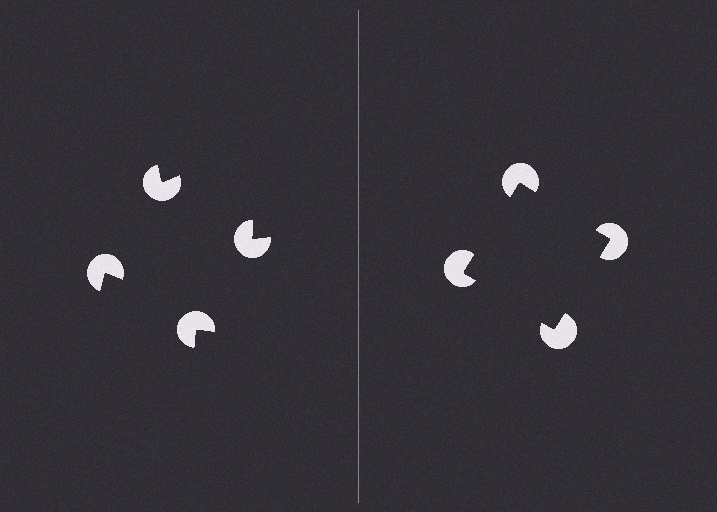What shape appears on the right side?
An illusory square.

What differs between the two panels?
The pac-man discs are positioned identically on both sides; only the wedge orientations differ. On the right they align to a square; on the left they are misaligned.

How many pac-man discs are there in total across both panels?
8 — 4 on each side.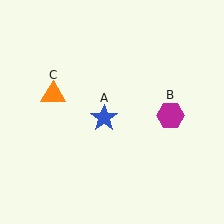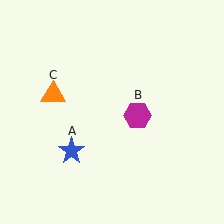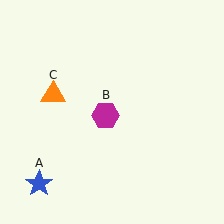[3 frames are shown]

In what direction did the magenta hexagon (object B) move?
The magenta hexagon (object B) moved left.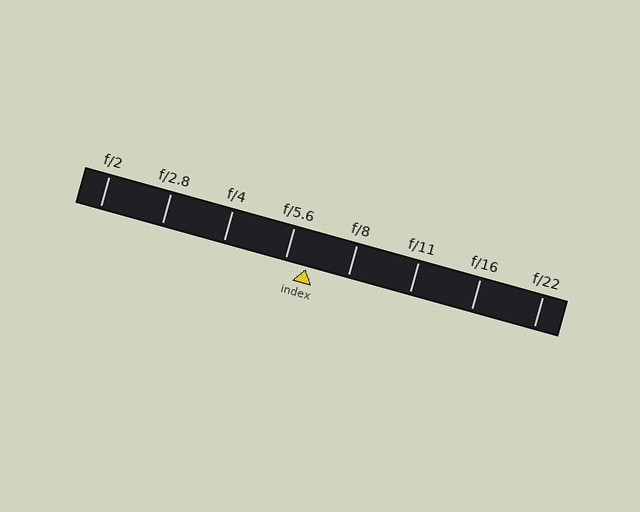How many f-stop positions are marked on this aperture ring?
There are 8 f-stop positions marked.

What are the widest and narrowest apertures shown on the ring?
The widest aperture shown is f/2 and the narrowest is f/22.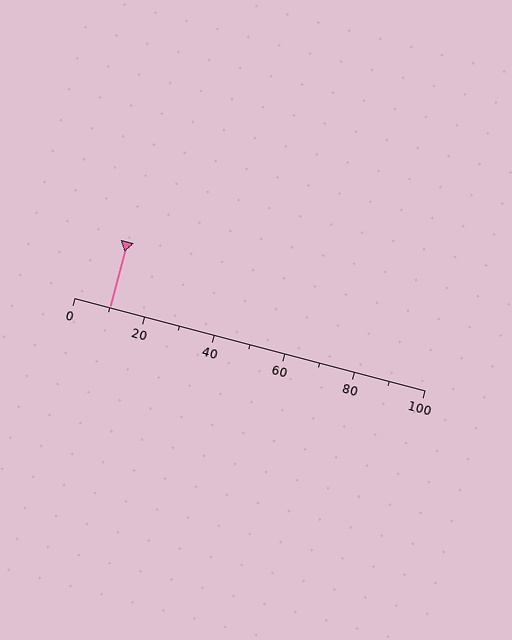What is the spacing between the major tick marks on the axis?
The major ticks are spaced 20 apart.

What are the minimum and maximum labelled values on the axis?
The axis runs from 0 to 100.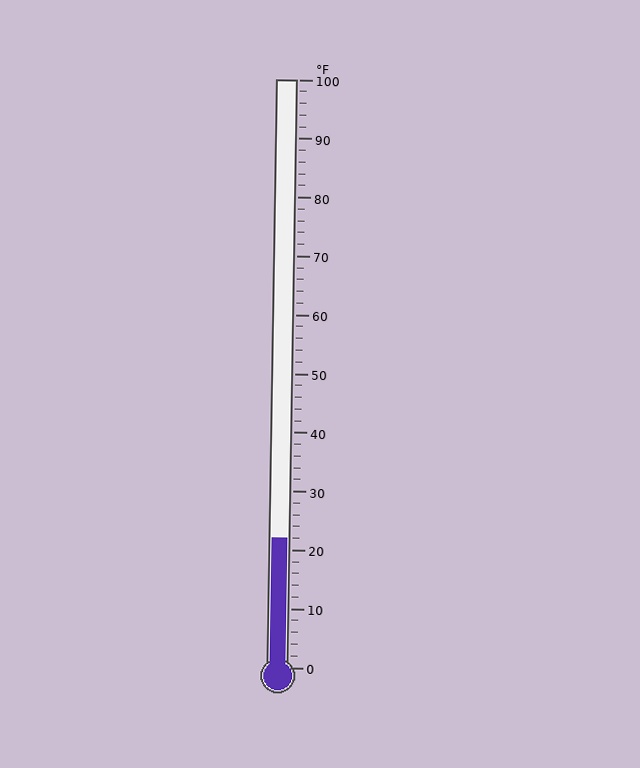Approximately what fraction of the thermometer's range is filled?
The thermometer is filled to approximately 20% of its range.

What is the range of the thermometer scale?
The thermometer scale ranges from 0°F to 100°F.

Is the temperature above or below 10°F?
The temperature is above 10°F.